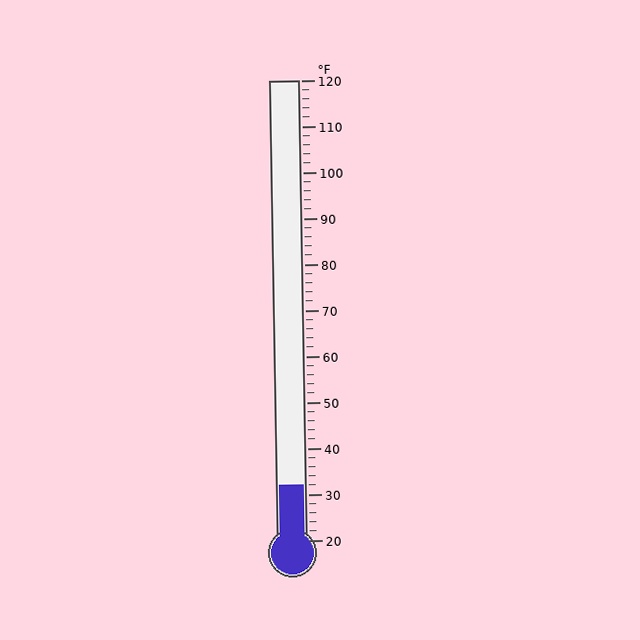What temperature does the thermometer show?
The thermometer shows approximately 32°F.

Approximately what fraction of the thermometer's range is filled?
The thermometer is filled to approximately 10% of its range.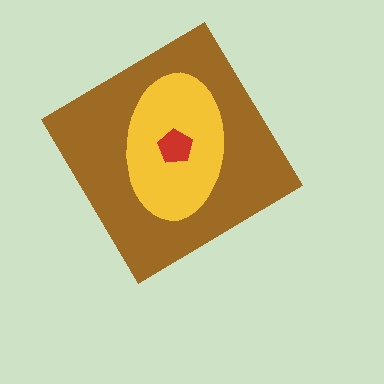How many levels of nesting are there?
3.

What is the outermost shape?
The brown diamond.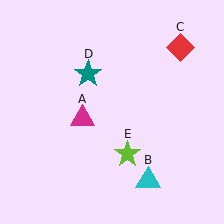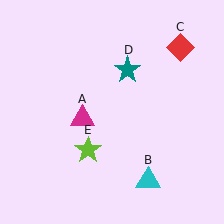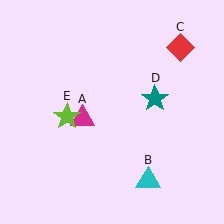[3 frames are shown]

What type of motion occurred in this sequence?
The teal star (object D), lime star (object E) rotated clockwise around the center of the scene.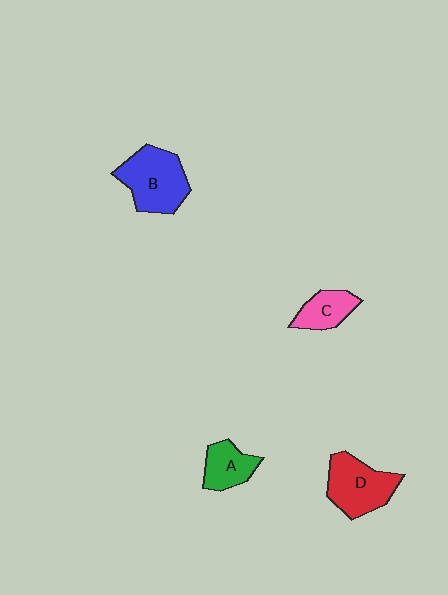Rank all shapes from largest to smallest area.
From largest to smallest: B (blue), D (red), A (green), C (pink).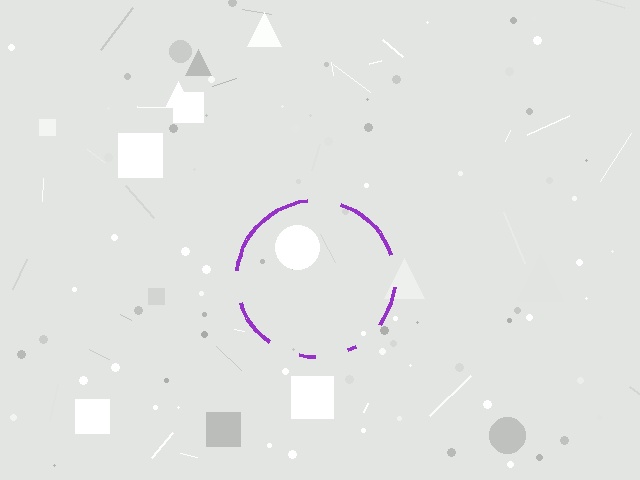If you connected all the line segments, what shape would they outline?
They would outline a circle.